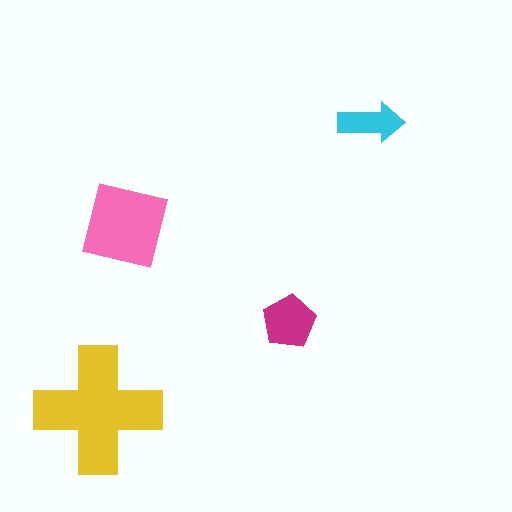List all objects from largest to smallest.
The yellow cross, the pink square, the magenta pentagon, the cyan arrow.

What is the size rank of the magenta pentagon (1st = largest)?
3rd.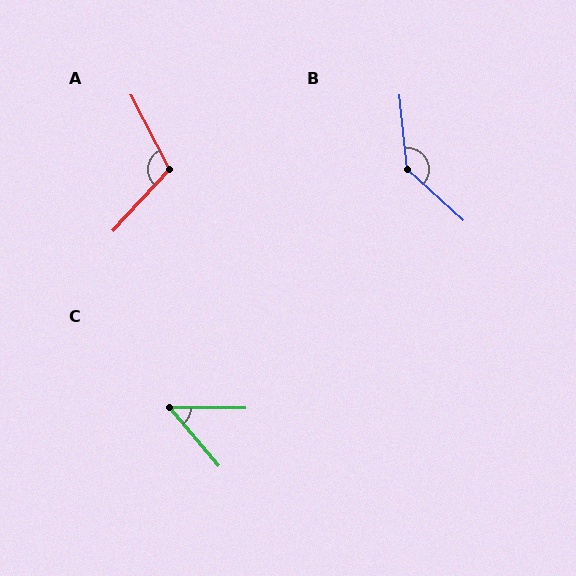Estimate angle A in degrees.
Approximately 111 degrees.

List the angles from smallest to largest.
C (49°), A (111°), B (138°).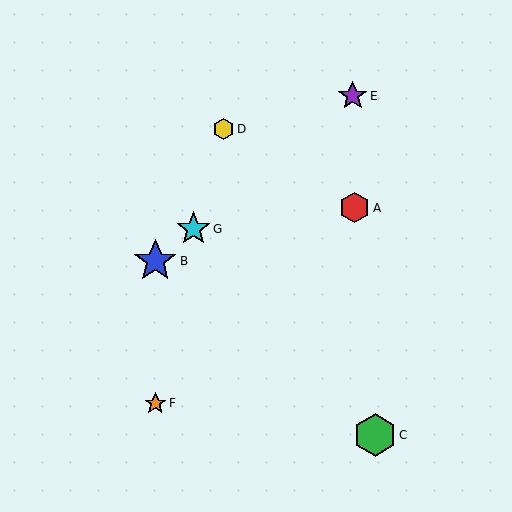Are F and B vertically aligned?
Yes, both are at x≈155.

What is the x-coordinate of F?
Object F is at x≈155.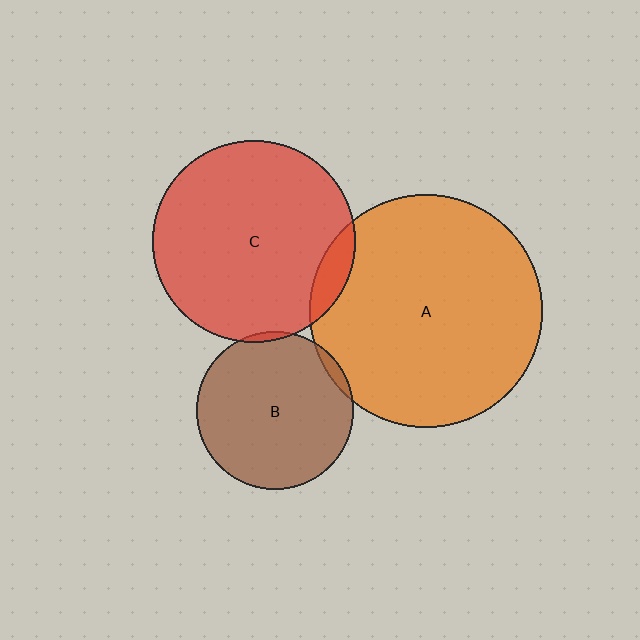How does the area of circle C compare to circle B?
Approximately 1.7 times.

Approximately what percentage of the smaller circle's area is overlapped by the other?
Approximately 10%.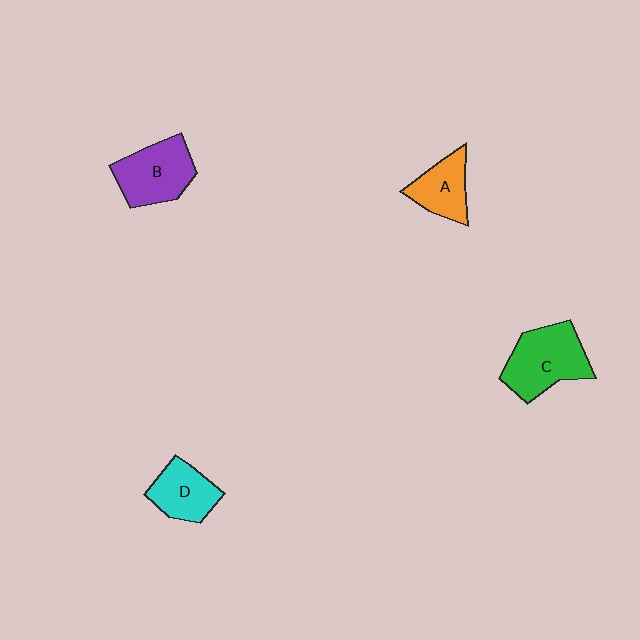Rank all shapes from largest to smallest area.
From largest to smallest: C (green), B (purple), D (cyan), A (orange).